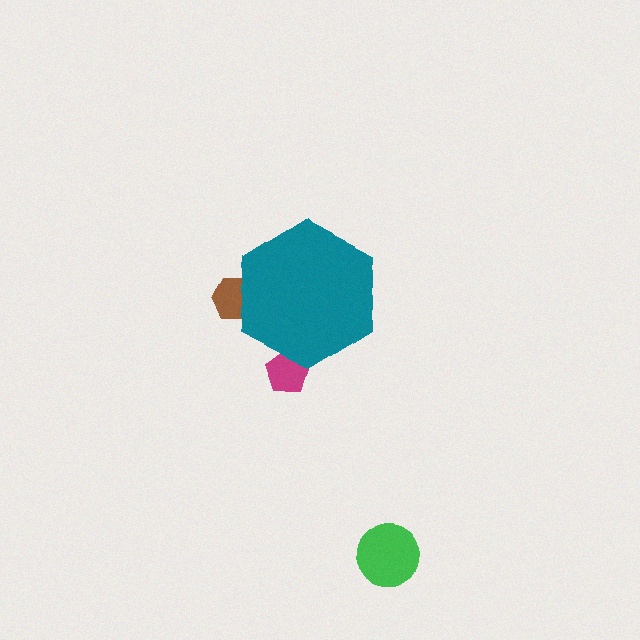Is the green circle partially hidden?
No, the green circle is fully visible.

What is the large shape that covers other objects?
A teal hexagon.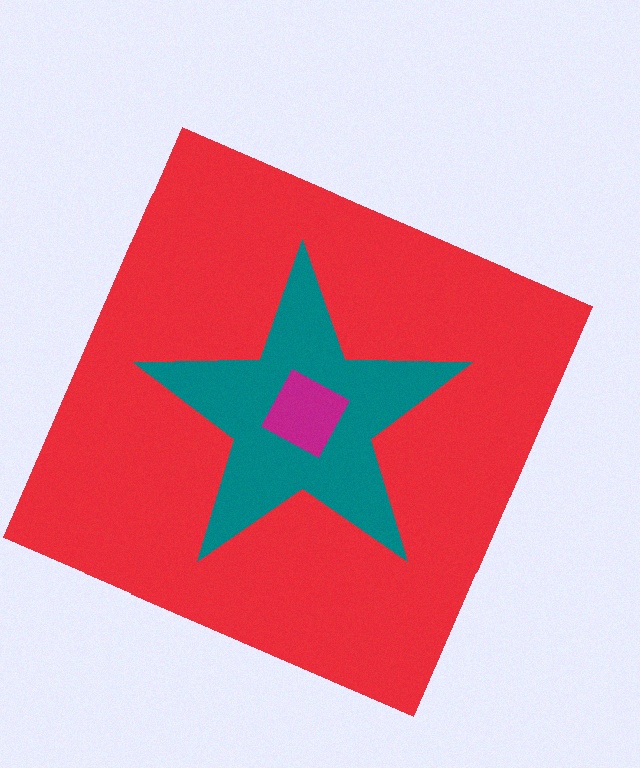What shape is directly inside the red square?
The teal star.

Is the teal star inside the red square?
Yes.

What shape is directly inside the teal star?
The magenta diamond.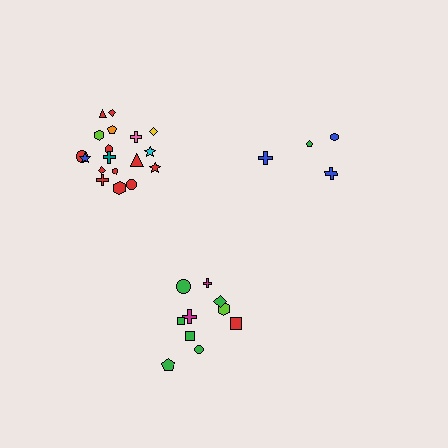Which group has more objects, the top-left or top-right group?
The top-left group.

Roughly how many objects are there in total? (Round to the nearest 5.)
Roughly 30 objects in total.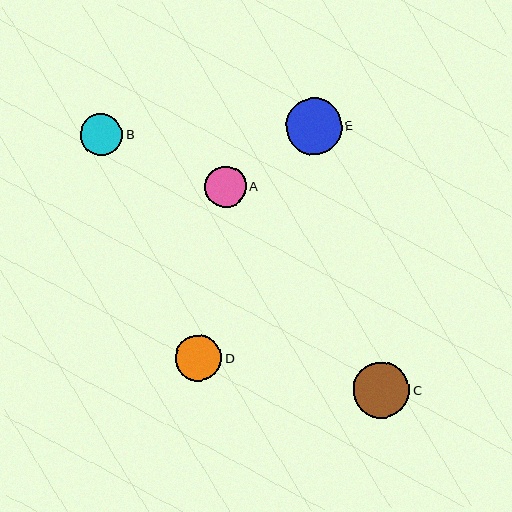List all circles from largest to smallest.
From largest to smallest: E, C, D, B, A.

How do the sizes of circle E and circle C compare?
Circle E and circle C are approximately the same size.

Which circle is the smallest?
Circle A is the smallest with a size of approximately 42 pixels.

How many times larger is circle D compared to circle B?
Circle D is approximately 1.1 times the size of circle B.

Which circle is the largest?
Circle E is the largest with a size of approximately 56 pixels.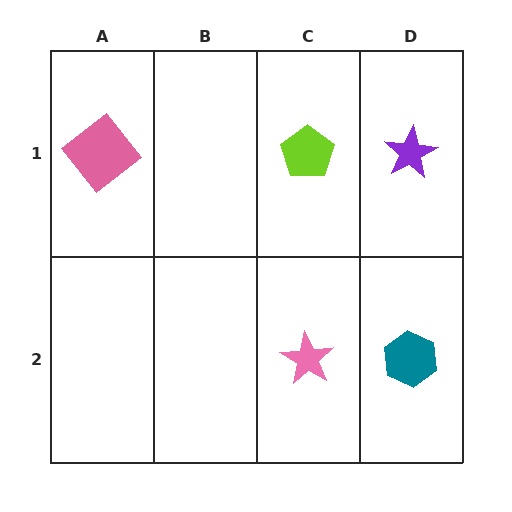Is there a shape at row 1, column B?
No, that cell is empty.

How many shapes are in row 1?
3 shapes.